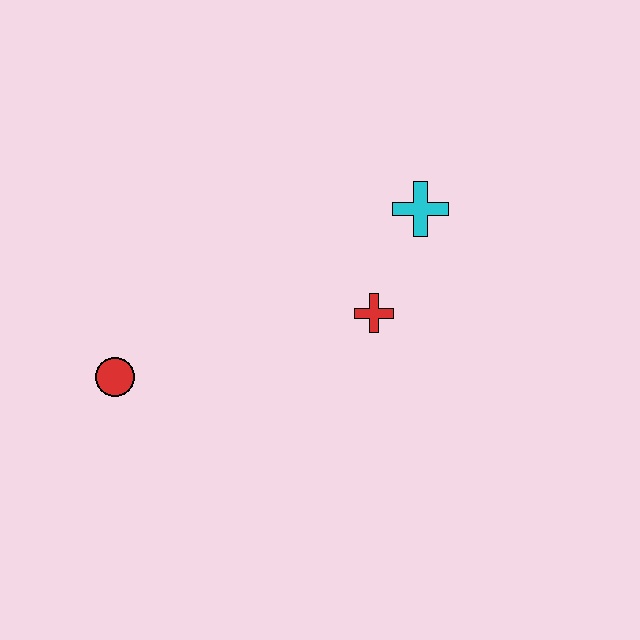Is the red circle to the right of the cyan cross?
No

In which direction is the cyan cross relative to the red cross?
The cyan cross is above the red cross.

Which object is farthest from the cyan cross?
The red circle is farthest from the cyan cross.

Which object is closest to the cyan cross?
The red cross is closest to the cyan cross.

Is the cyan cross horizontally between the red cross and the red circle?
No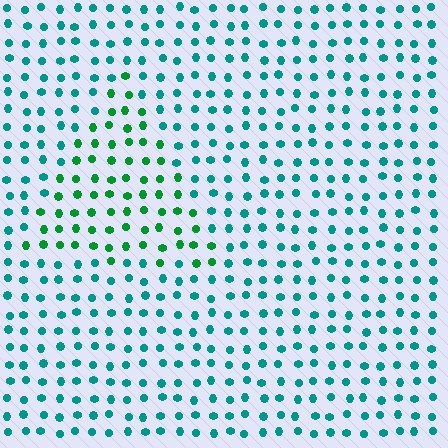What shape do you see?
I see a triangle.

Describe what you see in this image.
The image is filled with small teal elements in a uniform arrangement. A triangle-shaped region is visible where the elements are tinted to a slightly different hue, forming a subtle color boundary.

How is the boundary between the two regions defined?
The boundary is defined purely by a slight shift in hue (about 37 degrees). Spacing, size, and orientation are identical on both sides.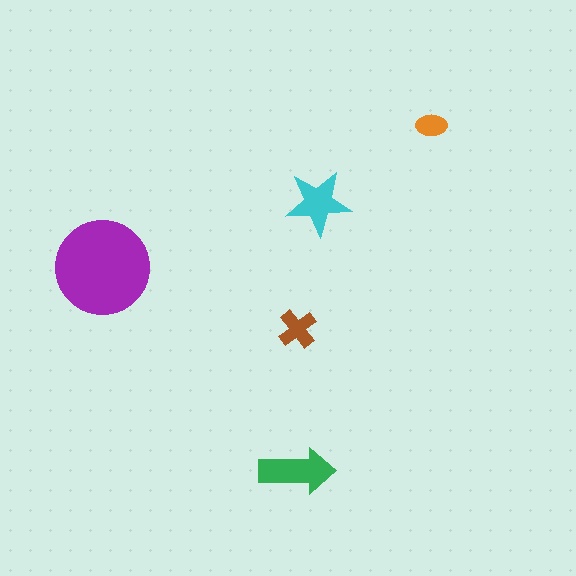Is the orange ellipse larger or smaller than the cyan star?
Smaller.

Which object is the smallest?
The orange ellipse.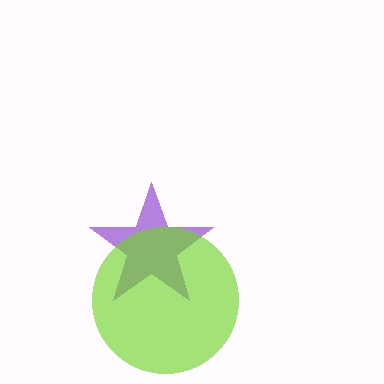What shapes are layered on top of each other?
The layered shapes are: a purple star, a lime circle.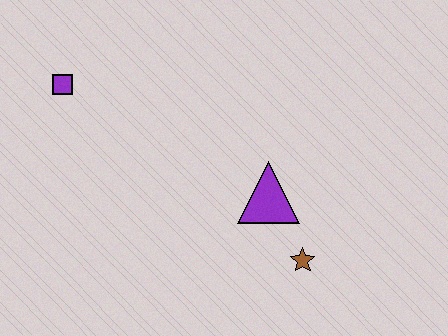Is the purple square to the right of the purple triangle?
No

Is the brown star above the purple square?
No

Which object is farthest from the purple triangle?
The purple square is farthest from the purple triangle.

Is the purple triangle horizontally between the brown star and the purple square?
Yes